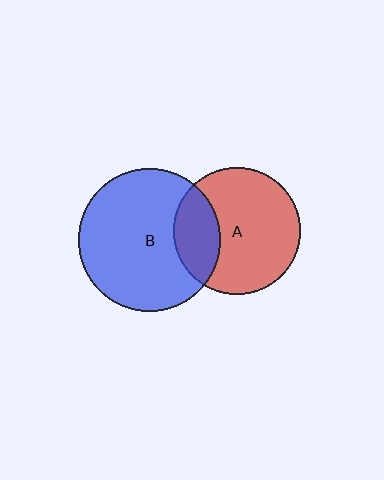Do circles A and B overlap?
Yes.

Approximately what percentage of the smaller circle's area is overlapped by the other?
Approximately 25%.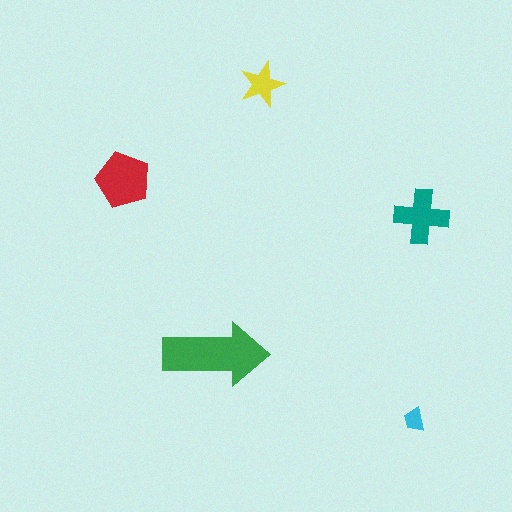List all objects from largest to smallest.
The green arrow, the red pentagon, the teal cross, the yellow star, the cyan trapezoid.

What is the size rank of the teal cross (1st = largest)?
3rd.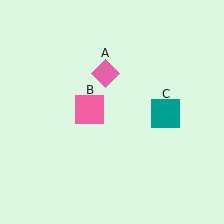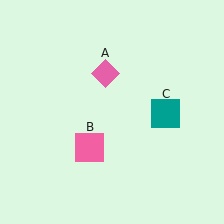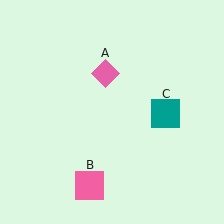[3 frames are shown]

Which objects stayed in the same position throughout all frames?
Pink diamond (object A) and teal square (object C) remained stationary.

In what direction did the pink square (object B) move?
The pink square (object B) moved down.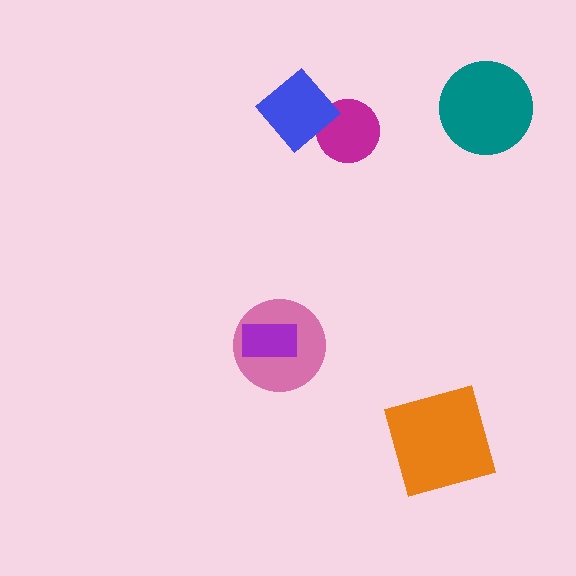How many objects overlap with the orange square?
0 objects overlap with the orange square.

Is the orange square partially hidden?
No, no other shape covers it.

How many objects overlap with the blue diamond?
1 object overlaps with the blue diamond.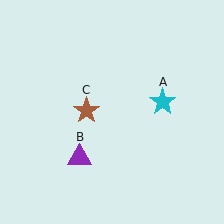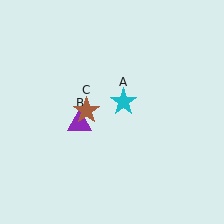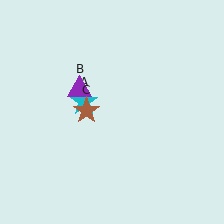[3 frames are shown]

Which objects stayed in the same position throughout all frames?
Brown star (object C) remained stationary.